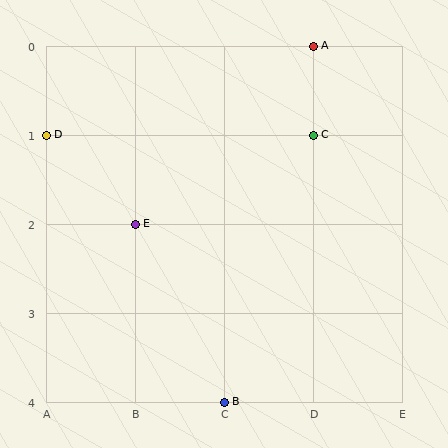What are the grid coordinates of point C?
Point C is at grid coordinates (D, 1).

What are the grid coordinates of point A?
Point A is at grid coordinates (D, 0).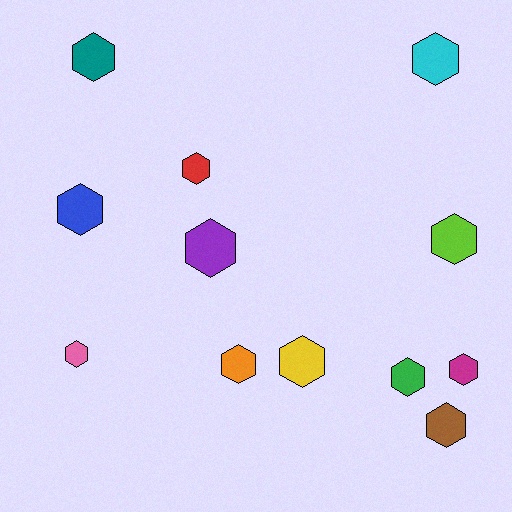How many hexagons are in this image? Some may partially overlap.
There are 12 hexagons.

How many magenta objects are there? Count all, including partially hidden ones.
There is 1 magenta object.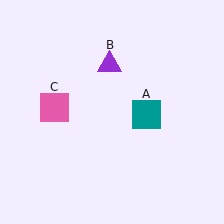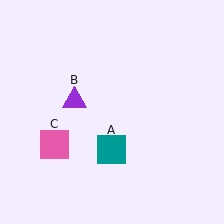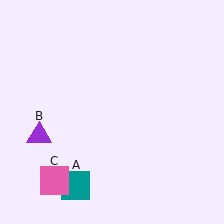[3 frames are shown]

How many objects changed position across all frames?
3 objects changed position: teal square (object A), purple triangle (object B), pink square (object C).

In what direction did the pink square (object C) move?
The pink square (object C) moved down.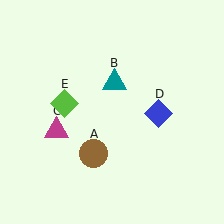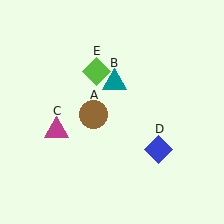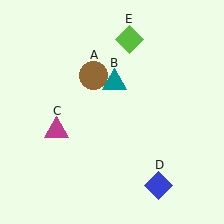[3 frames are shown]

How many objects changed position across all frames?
3 objects changed position: brown circle (object A), blue diamond (object D), lime diamond (object E).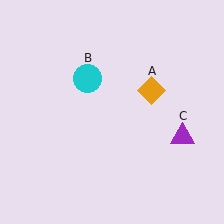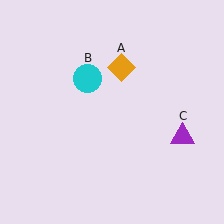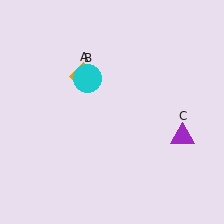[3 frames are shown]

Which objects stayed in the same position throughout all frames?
Cyan circle (object B) and purple triangle (object C) remained stationary.